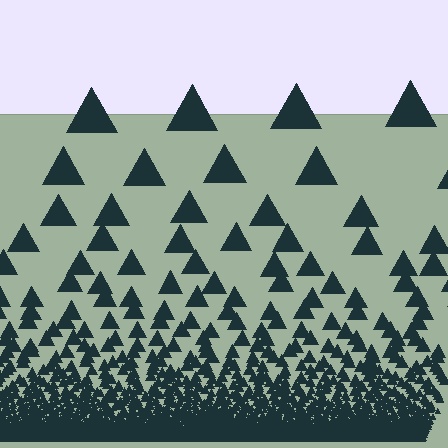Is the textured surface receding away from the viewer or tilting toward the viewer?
The surface appears to tilt toward the viewer. Texture elements get larger and sparser toward the top.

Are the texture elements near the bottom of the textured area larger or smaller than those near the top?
Smaller. The gradient is inverted — elements near the bottom are smaller and denser.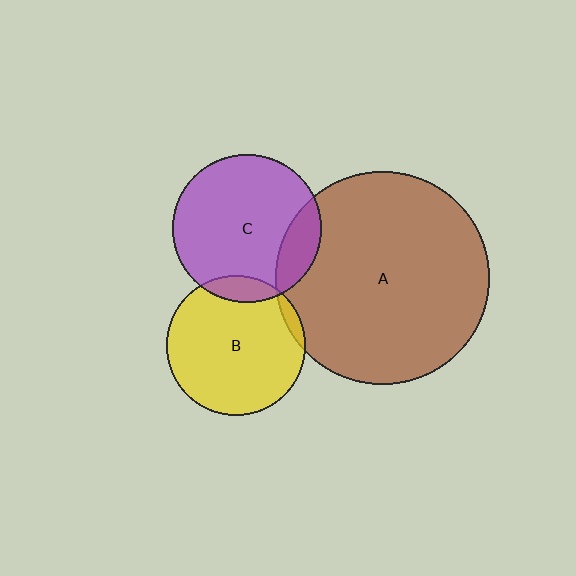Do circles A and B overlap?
Yes.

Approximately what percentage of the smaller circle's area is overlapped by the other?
Approximately 5%.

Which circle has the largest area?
Circle A (brown).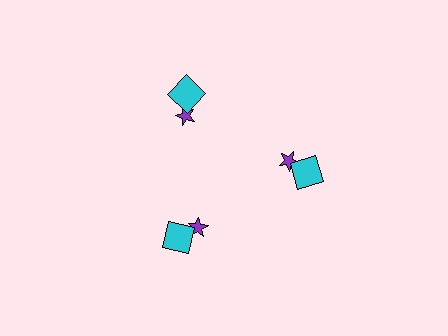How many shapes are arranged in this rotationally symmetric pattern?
There are 6 shapes, arranged in 3 groups of 2.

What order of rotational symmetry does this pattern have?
This pattern has 3-fold rotational symmetry.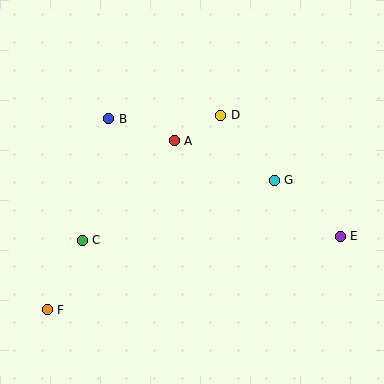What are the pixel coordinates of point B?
Point B is at (109, 119).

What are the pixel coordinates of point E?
Point E is at (340, 236).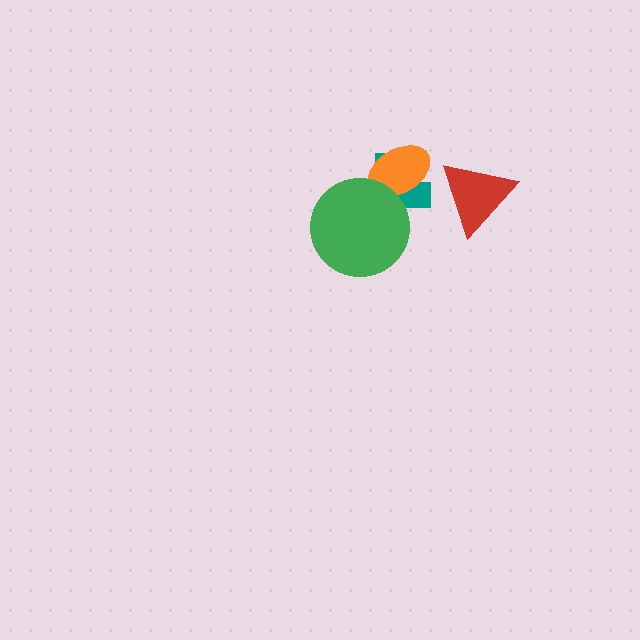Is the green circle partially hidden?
No, no other shape covers it.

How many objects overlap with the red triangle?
0 objects overlap with the red triangle.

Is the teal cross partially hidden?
Yes, it is partially covered by another shape.